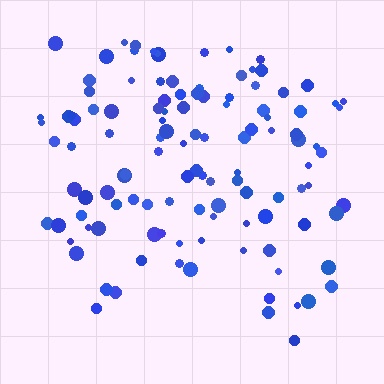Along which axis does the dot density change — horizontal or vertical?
Vertical.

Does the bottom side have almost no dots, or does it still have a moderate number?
Still a moderate number, just noticeably fewer than the top.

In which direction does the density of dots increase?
From bottom to top, with the top side densest.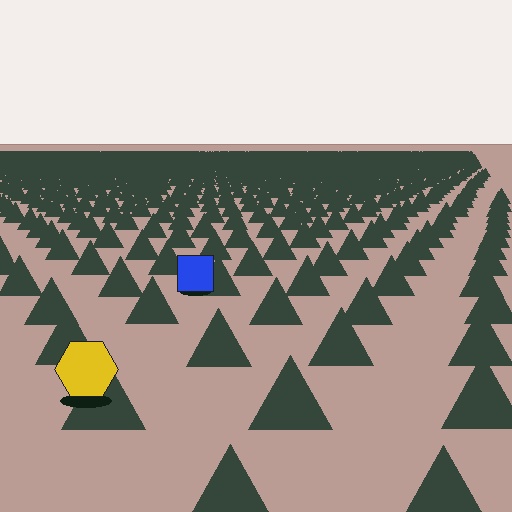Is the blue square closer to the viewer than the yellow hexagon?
No. The yellow hexagon is closer — you can tell from the texture gradient: the ground texture is coarser near it.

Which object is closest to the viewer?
The yellow hexagon is closest. The texture marks near it are larger and more spread out.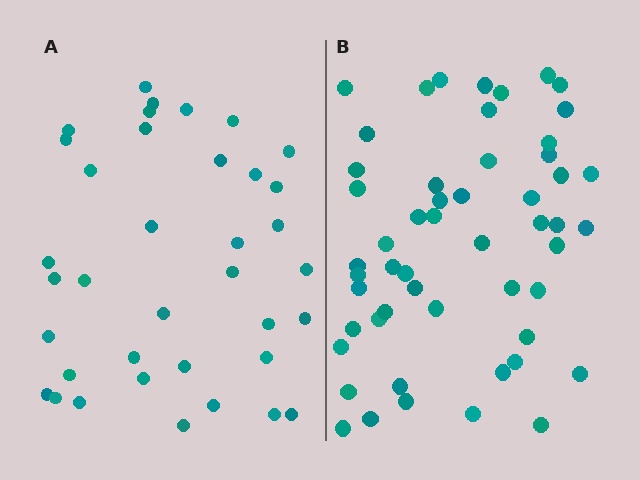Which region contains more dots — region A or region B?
Region B (the right region) has more dots.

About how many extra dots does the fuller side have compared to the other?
Region B has approximately 15 more dots than region A.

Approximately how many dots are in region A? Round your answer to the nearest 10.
About 40 dots. (The exact count is 37, which rounds to 40.)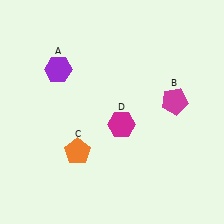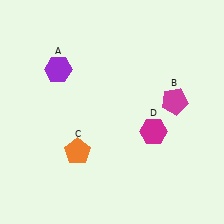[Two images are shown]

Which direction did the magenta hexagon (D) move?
The magenta hexagon (D) moved right.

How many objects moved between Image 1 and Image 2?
1 object moved between the two images.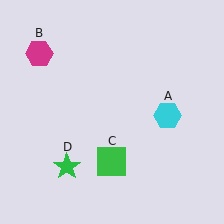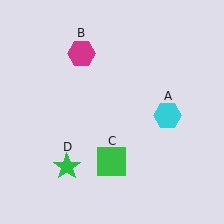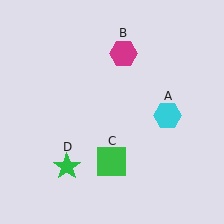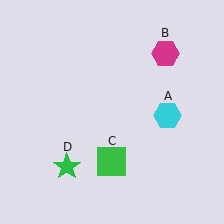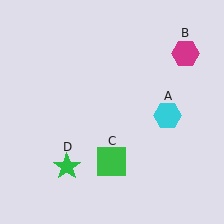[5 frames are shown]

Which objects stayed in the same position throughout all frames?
Cyan hexagon (object A) and green square (object C) and green star (object D) remained stationary.